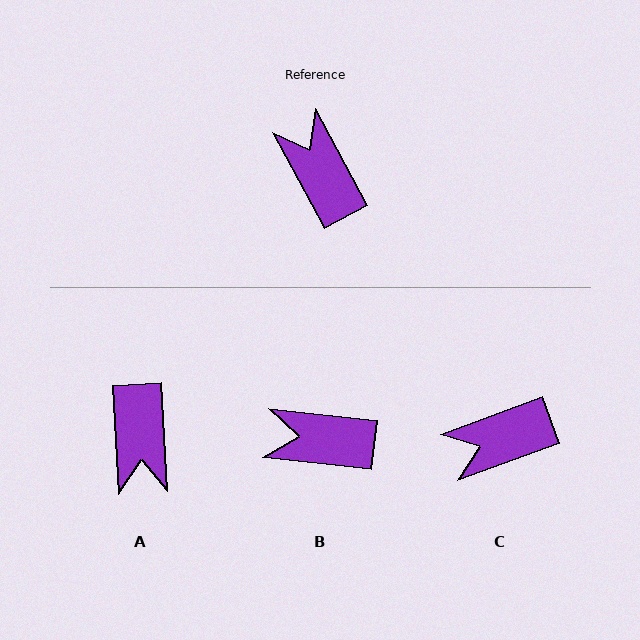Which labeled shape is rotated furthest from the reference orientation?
A, about 155 degrees away.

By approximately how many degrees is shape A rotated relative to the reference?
Approximately 155 degrees counter-clockwise.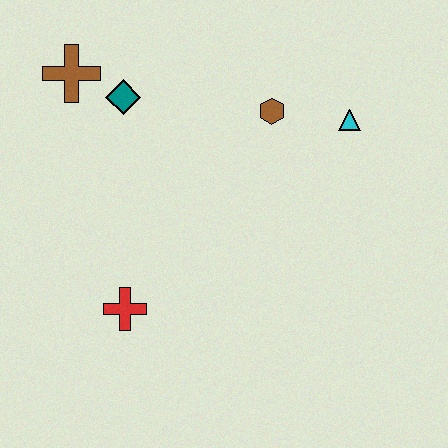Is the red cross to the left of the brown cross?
No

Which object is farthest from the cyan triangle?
The red cross is farthest from the cyan triangle.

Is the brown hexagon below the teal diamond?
Yes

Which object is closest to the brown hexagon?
The cyan triangle is closest to the brown hexagon.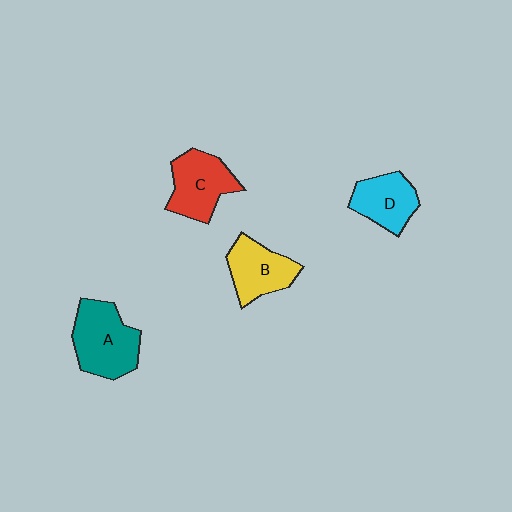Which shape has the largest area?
Shape A (teal).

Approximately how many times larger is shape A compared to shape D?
Approximately 1.4 times.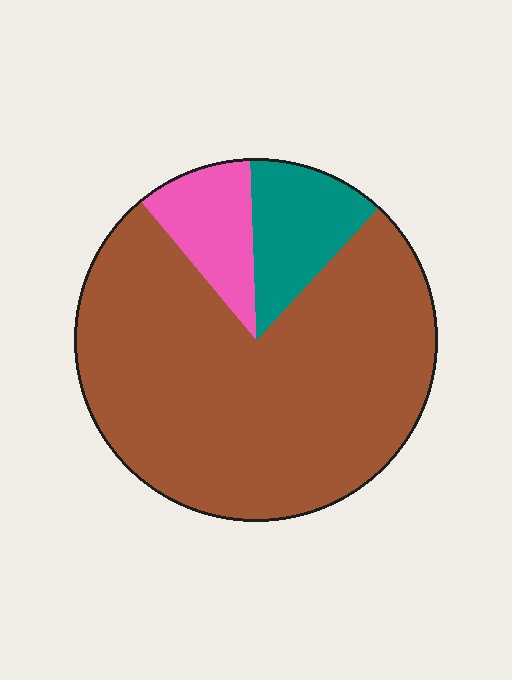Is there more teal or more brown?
Brown.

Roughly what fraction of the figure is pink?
Pink takes up less than a quarter of the figure.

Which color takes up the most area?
Brown, at roughly 75%.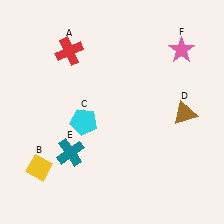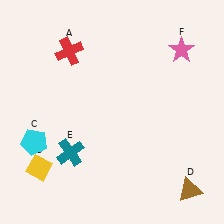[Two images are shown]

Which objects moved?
The objects that moved are: the cyan pentagon (C), the brown triangle (D).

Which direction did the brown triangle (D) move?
The brown triangle (D) moved down.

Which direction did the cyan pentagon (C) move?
The cyan pentagon (C) moved left.